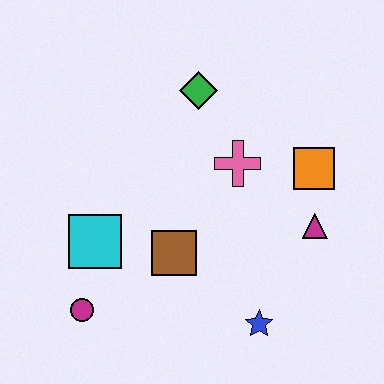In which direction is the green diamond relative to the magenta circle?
The green diamond is above the magenta circle.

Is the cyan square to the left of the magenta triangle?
Yes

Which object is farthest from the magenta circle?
The orange square is farthest from the magenta circle.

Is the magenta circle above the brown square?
No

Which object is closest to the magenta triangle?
The orange square is closest to the magenta triangle.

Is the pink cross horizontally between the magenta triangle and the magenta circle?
Yes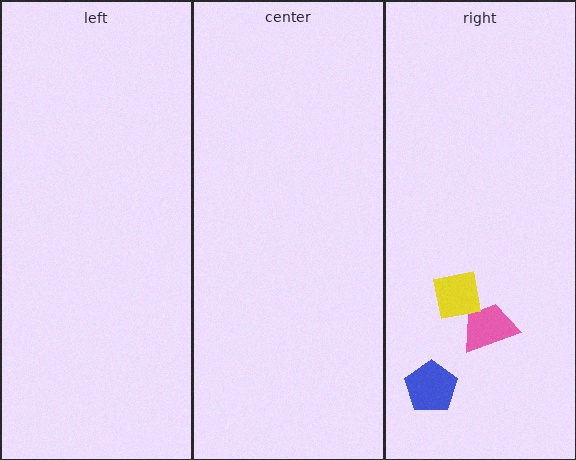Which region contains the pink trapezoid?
The right region.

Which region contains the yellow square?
The right region.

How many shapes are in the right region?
3.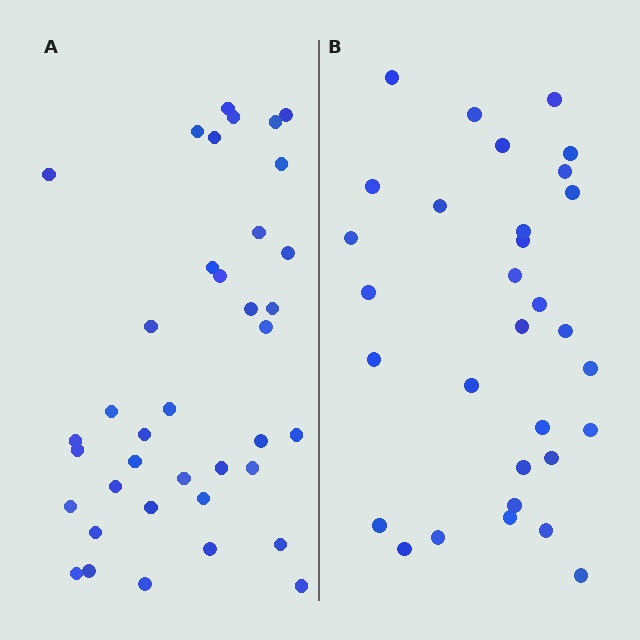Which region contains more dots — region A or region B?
Region A (the left region) has more dots.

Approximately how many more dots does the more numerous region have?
Region A has roughly 8 or so more dots than region B.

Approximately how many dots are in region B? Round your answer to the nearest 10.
About 30 dots. (The exact count is 31, which rounds to 30.)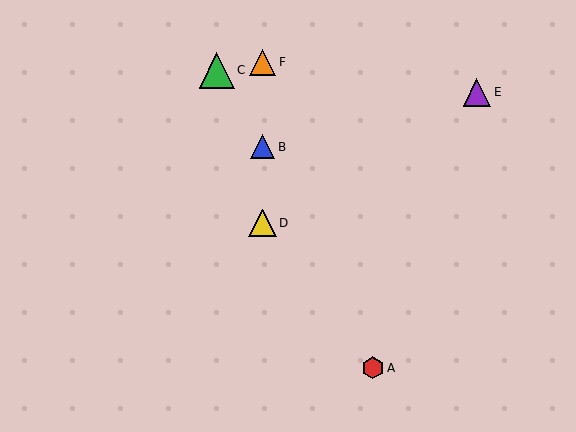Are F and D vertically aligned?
Yes, both are at x≈263.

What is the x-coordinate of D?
Object D is at x≈263.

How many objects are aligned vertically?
3 objects (B, D, F) are aligned vertically.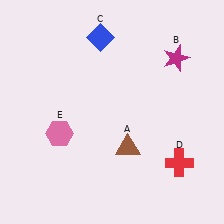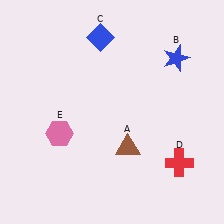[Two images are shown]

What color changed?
The star (B) changed from magenta in Image 1 to blue in Image 2.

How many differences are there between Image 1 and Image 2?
There is 1 difference between the two images.